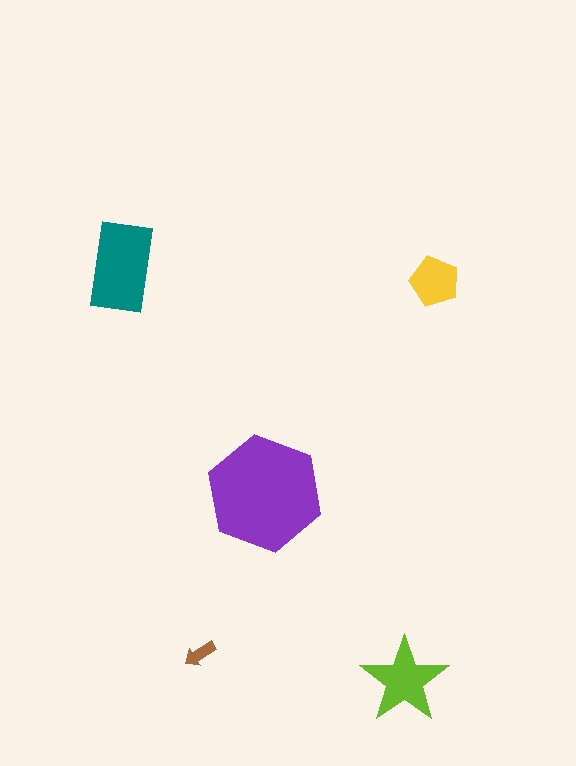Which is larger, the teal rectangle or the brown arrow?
The teal rectangle.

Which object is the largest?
The purple hexagon.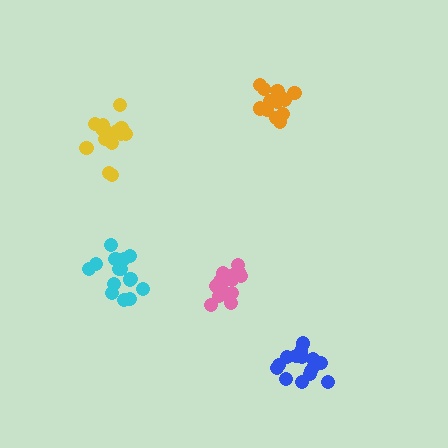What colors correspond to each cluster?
The clusters are colored: pink, orange, yellow, blue, cyan.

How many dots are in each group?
Group 1: 16 dots, Group 2: 14 dots, Group 3: 16 dots, Group 4: 15 dots, Group 5: 15 dots (76 total).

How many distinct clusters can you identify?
There are 5 distinct clusters.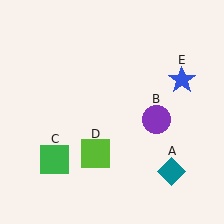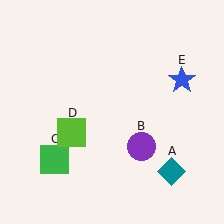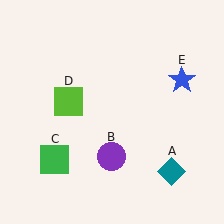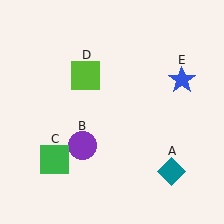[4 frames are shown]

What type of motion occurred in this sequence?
The purple circle (object B), lime square (object D) rotated clockwise around the center of the scene.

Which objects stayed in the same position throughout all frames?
Teal diamond (object A) and green square (object C) and blue star (object E) remained stationary.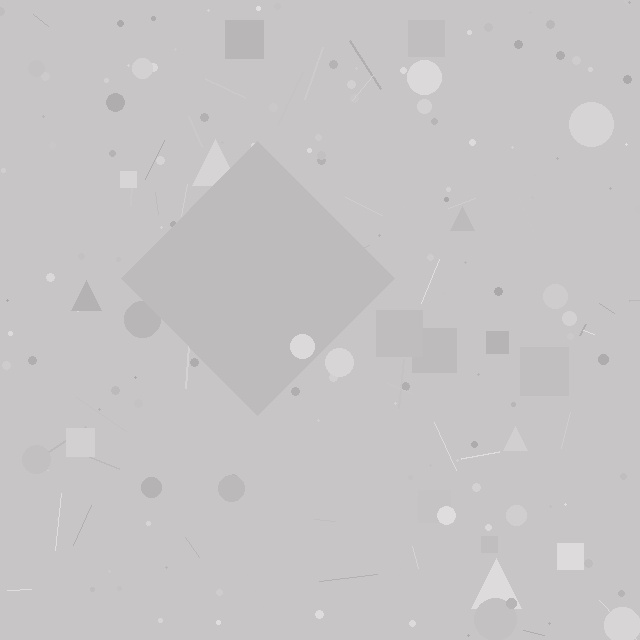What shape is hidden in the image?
A diamond is hidden in the image.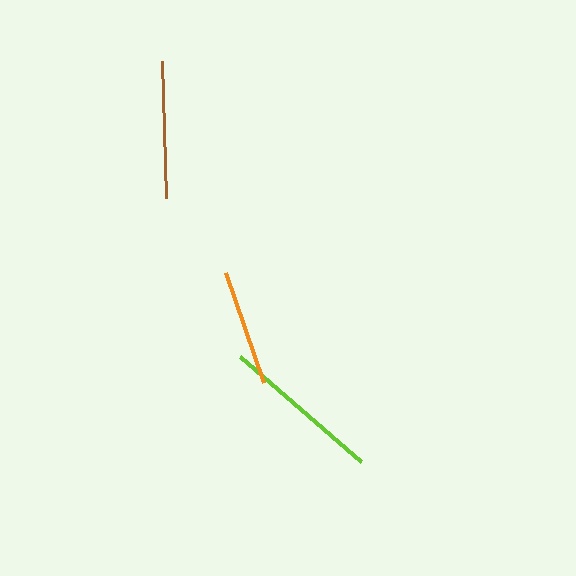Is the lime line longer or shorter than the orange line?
The lime line is longer than the orange line.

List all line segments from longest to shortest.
From longest to shortest: lime, brown, orange.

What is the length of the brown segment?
The brown segment is approximately 137 pixels long.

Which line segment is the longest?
The lime line is the longest at approximately 160 pixels.